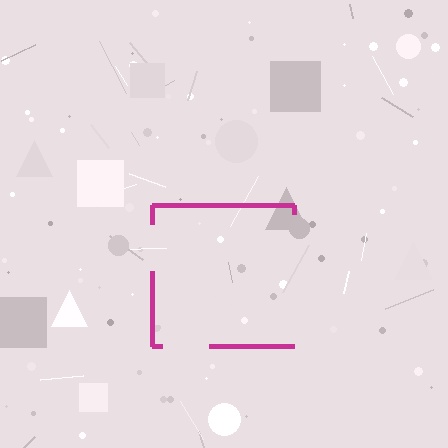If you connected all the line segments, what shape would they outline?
They would outline a square.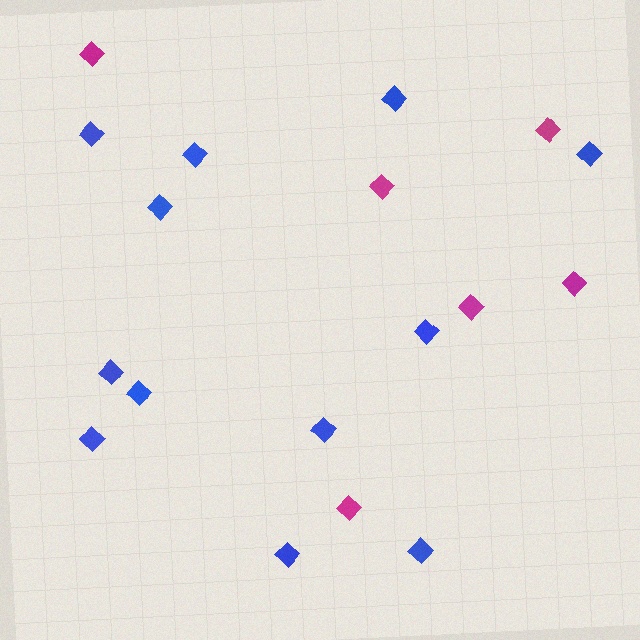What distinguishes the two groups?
There are 2 groups: one group of magenta diamonds (6) and one group of blue diamonds (12).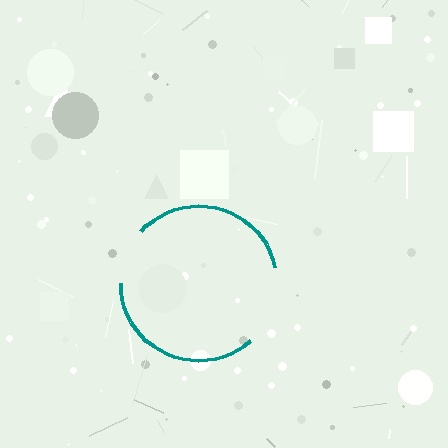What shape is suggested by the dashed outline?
The dashed outline suggests a circle.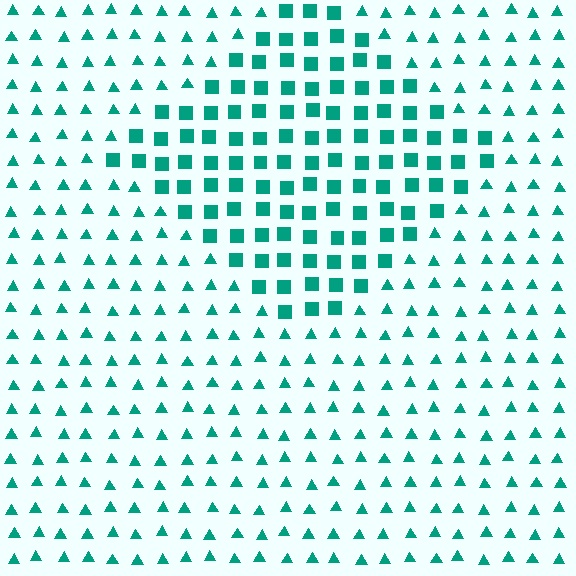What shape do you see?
I see a diamond.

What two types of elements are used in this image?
The image uses squares inside the diamond region and triangles outside it.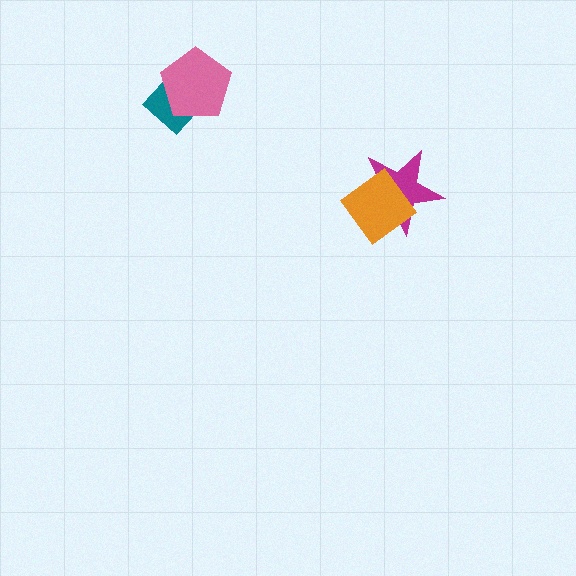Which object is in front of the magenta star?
The orange diamond is in front of the magenta star.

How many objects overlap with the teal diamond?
1 object overlaps with the teal diamond.